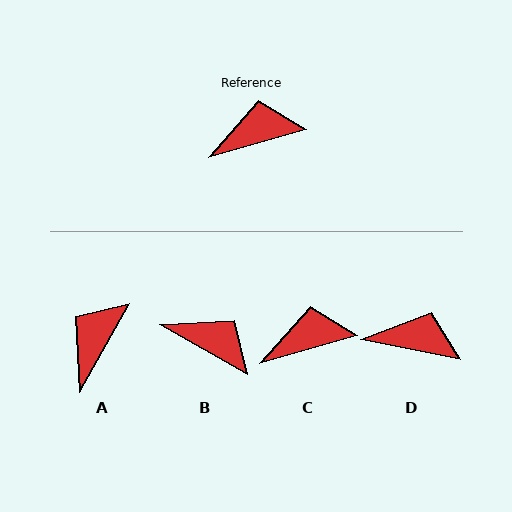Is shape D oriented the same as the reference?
No, it is off by about 27 degrees.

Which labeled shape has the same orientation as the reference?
C.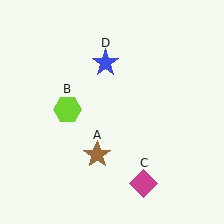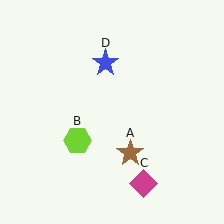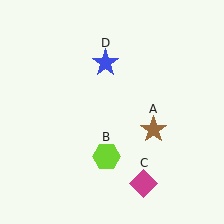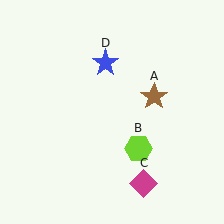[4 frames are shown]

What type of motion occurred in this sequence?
The brown star (object A), lime hexagon (object B) rotated counterclockwise around the center of the scene.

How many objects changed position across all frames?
2 objects changed position: brown star (object A), lime hexagon (object B).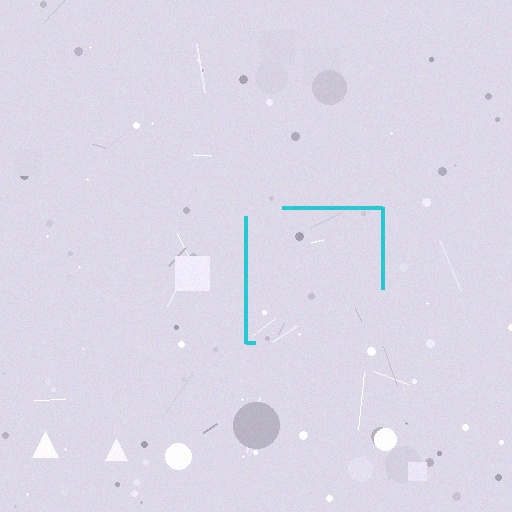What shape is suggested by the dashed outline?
The dashed outline suggests a square.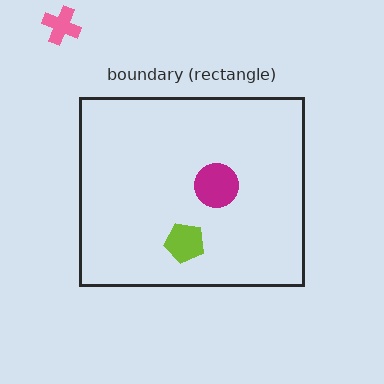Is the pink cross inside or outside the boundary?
Outside.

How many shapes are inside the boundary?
2 inside, 1 outside.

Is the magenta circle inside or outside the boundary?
Inside.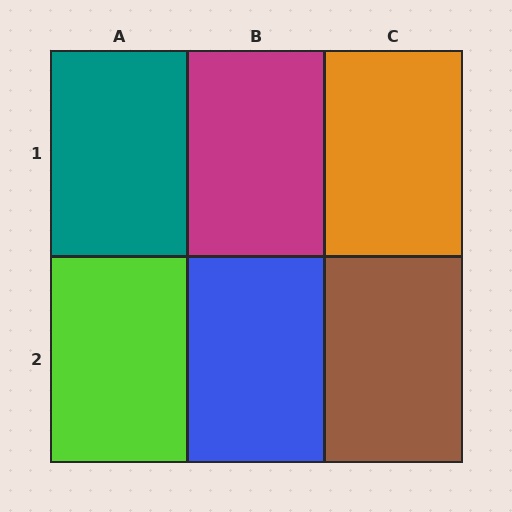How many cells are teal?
1 cell is teal.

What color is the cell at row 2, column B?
Blue.